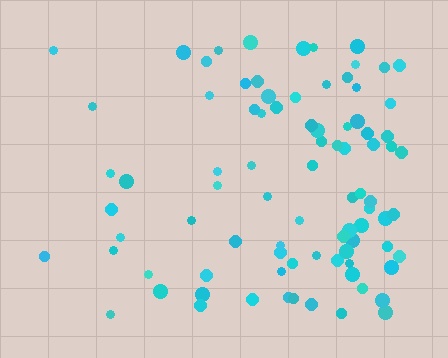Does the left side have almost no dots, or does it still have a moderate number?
Still a moderate number, just noticeably fewer than the right.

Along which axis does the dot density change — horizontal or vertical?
Horizontal.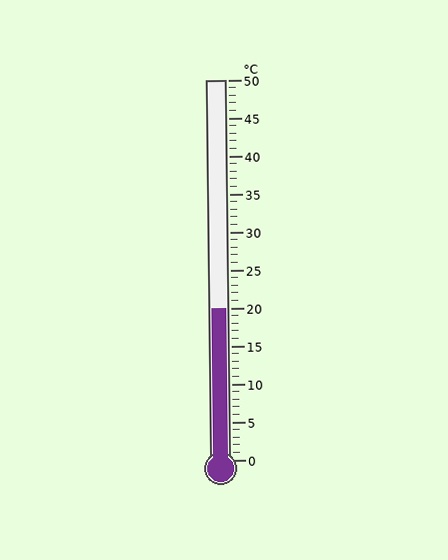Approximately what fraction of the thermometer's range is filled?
The thermometer is filled to approximately 40% of its range.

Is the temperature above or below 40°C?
The temperature is below 40°C.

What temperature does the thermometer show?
The thermometer shows approximately 20°C.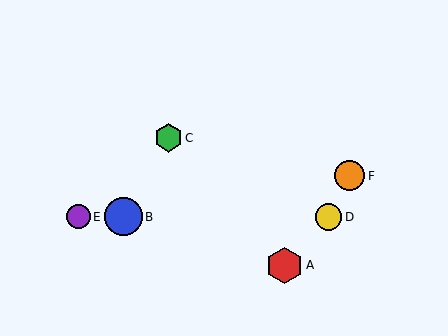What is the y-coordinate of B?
Object B is at y≈217.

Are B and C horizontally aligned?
No, B is at y≈217 and C is at y≈138.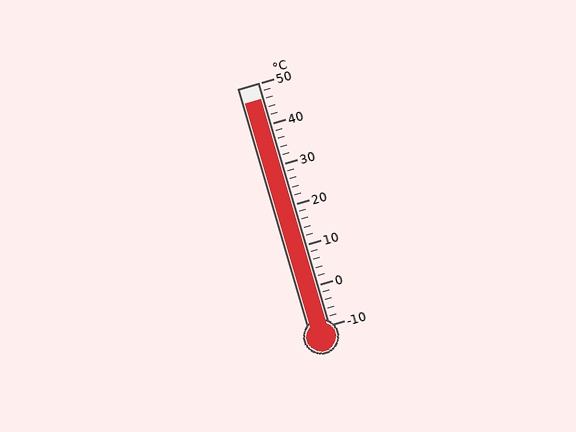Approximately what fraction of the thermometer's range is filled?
The thermometer is filled to approximately 95% of its range.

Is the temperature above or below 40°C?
The temperature is above 40°C.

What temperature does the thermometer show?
The thermometer shows approximately 46°C.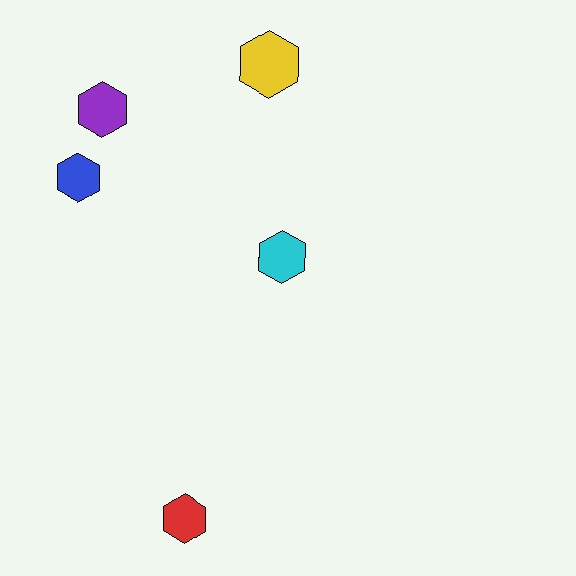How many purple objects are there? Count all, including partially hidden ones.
There is 1 purple object.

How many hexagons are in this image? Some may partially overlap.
There are 5 hexagons.